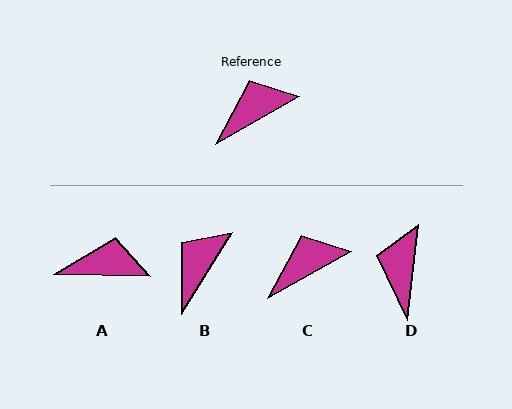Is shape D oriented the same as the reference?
No, it is off by about 54 degrees.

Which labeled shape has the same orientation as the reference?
C.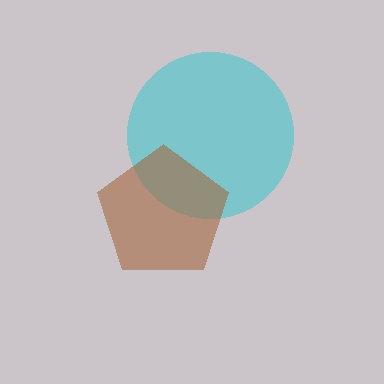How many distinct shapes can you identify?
There are 2 distinct shapes: a cyan circle, a brown pentagon.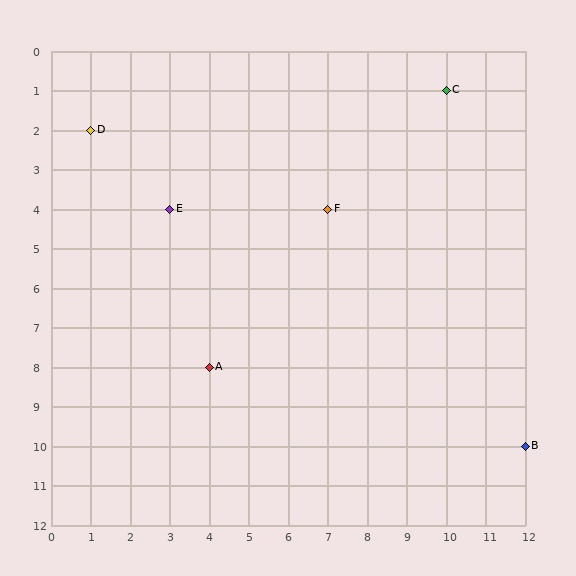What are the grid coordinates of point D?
Point D is at grid coordinates (1, 2).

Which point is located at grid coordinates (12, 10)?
Point B is at (12, 10).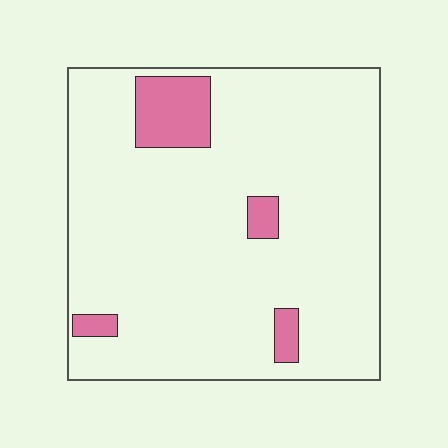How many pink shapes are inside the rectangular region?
4.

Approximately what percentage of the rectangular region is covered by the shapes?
Approximately 10%.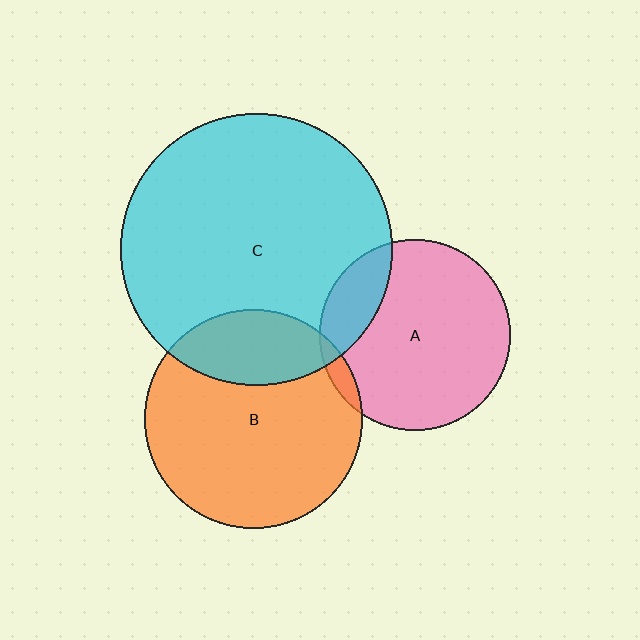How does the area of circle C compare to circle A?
Approximately 2.0 times.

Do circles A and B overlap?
Yes.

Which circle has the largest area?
Circle C (cyan).